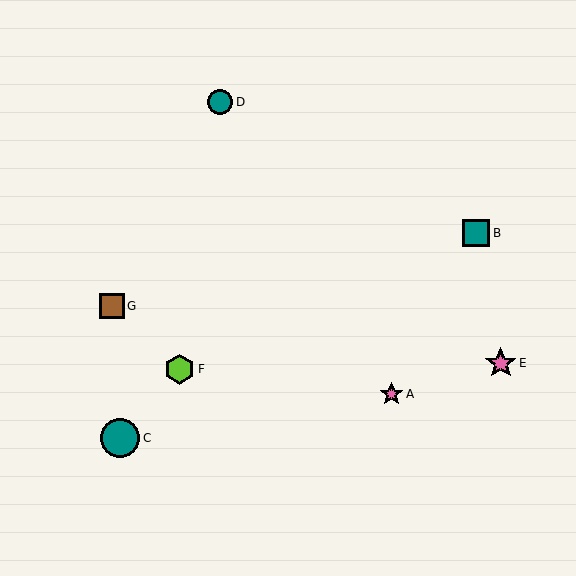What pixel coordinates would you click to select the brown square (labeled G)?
Click at (112, 306) to select the brown square G.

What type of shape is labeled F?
Shape F is a lime hexagon.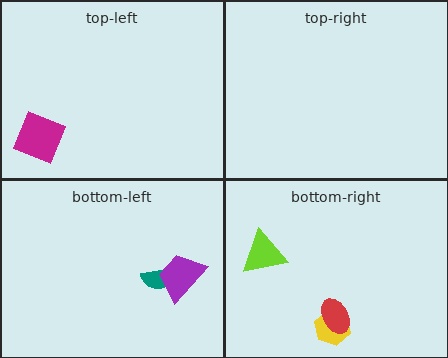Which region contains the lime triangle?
The bottom-right region.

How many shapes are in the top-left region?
1.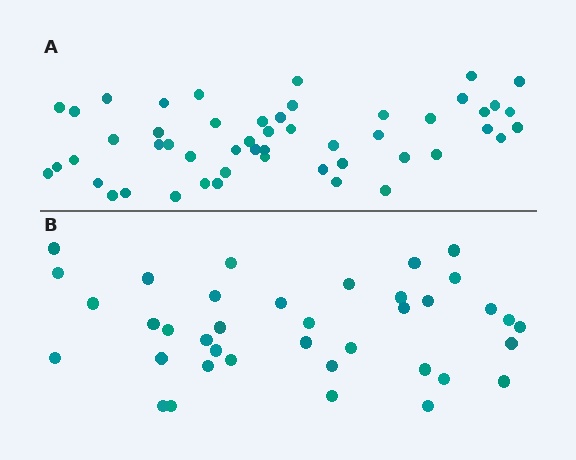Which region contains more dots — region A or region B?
Region A (the top region) has more dots.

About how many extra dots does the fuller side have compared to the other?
Region A has approximately 15 more dots than region B.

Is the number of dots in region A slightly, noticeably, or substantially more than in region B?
Region A has noticeably more, but not dramatically so. The ratio is roughly 1.3 to 1.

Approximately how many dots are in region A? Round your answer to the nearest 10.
About 50 dots. (The exact count is 51, which rounds to 50.)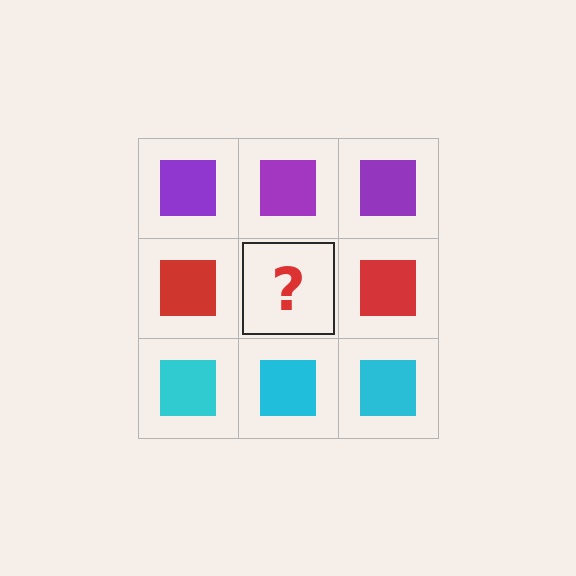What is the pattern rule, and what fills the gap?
The rule is that each row has a consistent color. The gap should be filled with a red square.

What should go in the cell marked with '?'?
The missing cell should contain a red square.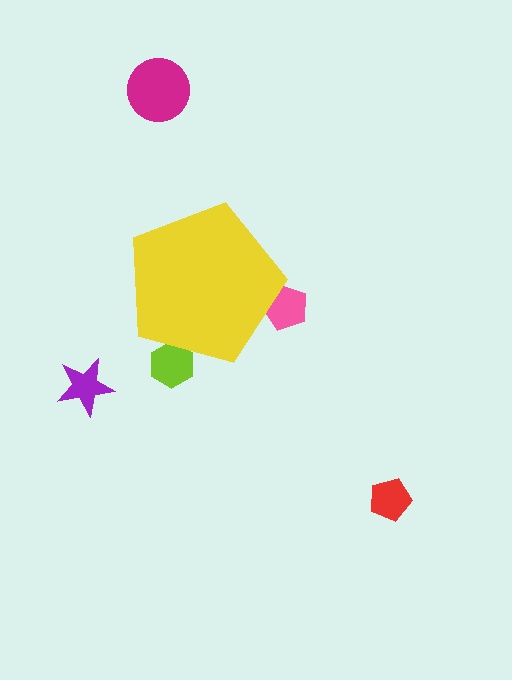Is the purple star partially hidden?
No, the purple star is fully visible.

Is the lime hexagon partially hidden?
Yes, the lime hexagon is partially hidden behind the yellow pentagon.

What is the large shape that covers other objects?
A yellow pentagon.